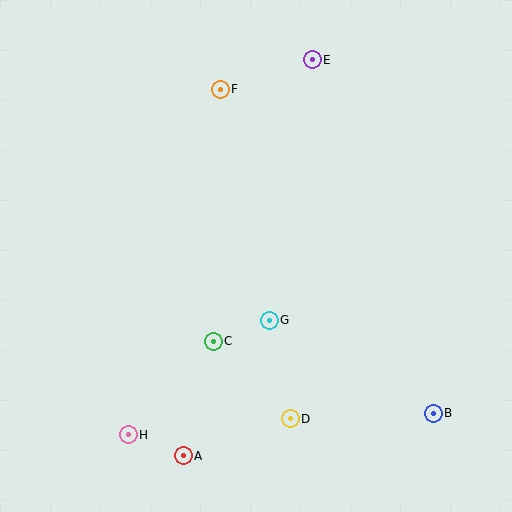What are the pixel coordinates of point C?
Point C is at (213, 341).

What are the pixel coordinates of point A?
Point A is at (183, 456).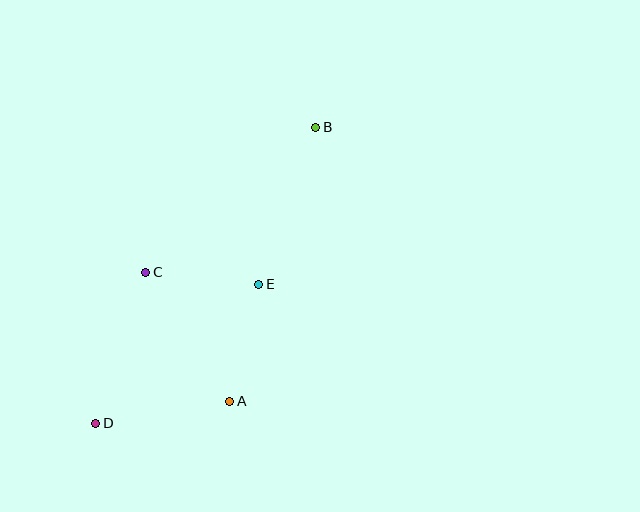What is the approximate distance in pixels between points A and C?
The distance between A and C is approximately 154 pixels.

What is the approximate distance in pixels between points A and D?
The distance between A and D is approximately 136 pixels.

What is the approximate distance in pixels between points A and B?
The distance between A and B is approximately 287 pixels.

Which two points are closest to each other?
Points C and E are closest to each other.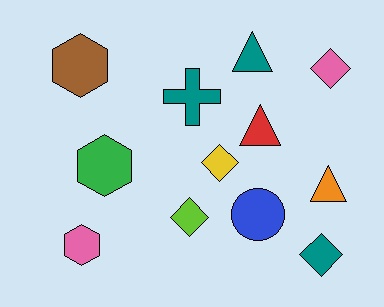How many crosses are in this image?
There is 1 cross.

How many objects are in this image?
There are 12 objects.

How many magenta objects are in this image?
There are no magenta objects.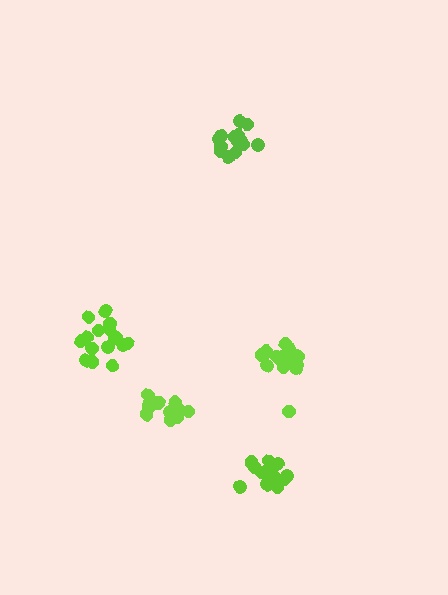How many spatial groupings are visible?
There are 5 spatial groupings.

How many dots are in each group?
Group 1: 17 dots, Group 2: 14 dots, Group 3: 17 dots, Group 4: 17 dots, Group 5: 13 dots (78 total).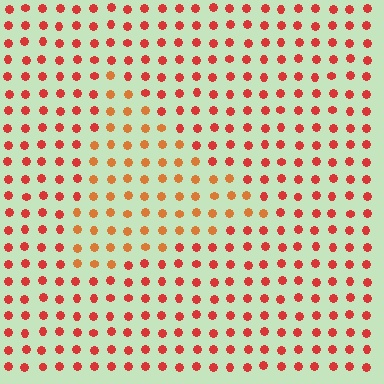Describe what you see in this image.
The image is filled with small red elements in a uniform arrangement. A triangle-shaped region is visible where the elements are tinted to a slightly different hue, forming a subtle color boundary.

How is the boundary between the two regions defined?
The boundary is defined purely by a slight shift in hue (about 25 degrees). Spacing, size, and orientation are identical on both sides.